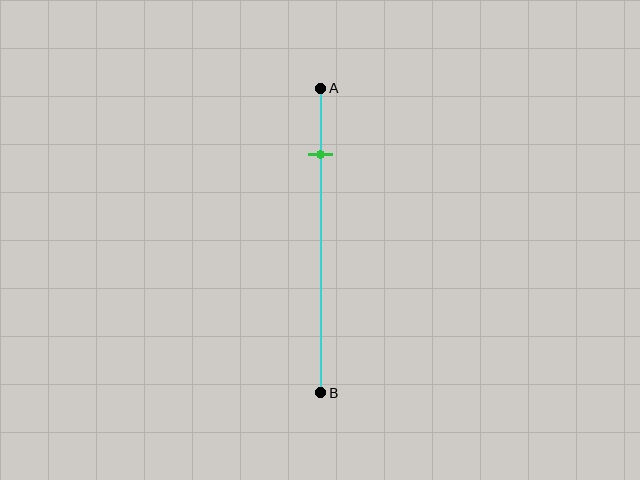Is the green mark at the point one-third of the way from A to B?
No, the mark is at about 20% from A, not at the 33% one-third point.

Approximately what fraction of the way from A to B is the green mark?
The green mark is approximately 20% of the way from A to B.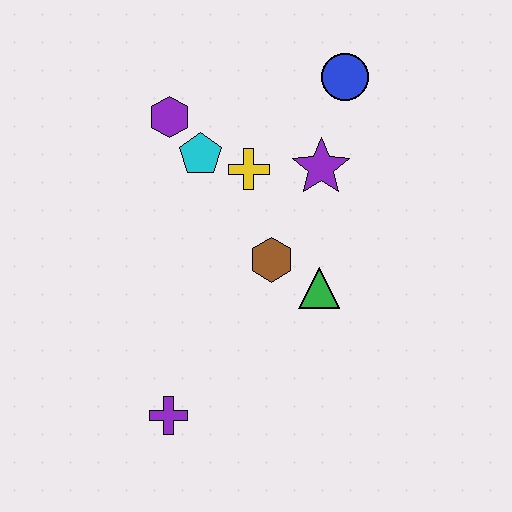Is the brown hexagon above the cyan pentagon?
No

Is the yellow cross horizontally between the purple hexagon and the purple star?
Yes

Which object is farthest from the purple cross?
The blue circle is farthest from the purple cross.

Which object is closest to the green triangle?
The brown hexagon is closest to the green triangle.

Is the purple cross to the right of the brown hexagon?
No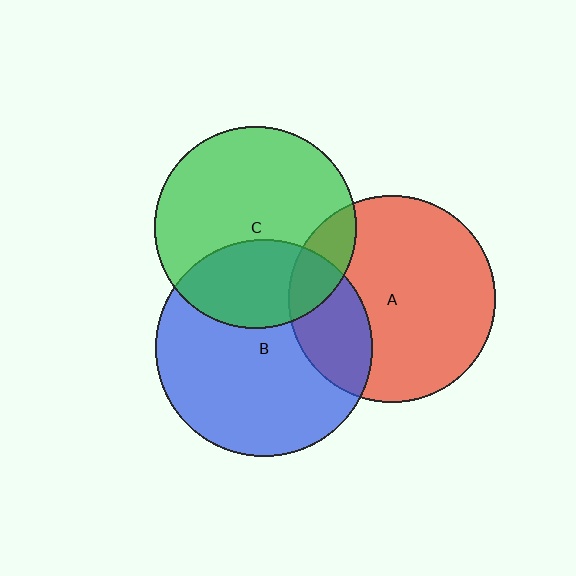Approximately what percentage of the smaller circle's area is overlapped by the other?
Approximately 15%.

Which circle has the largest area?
Circle B (blue).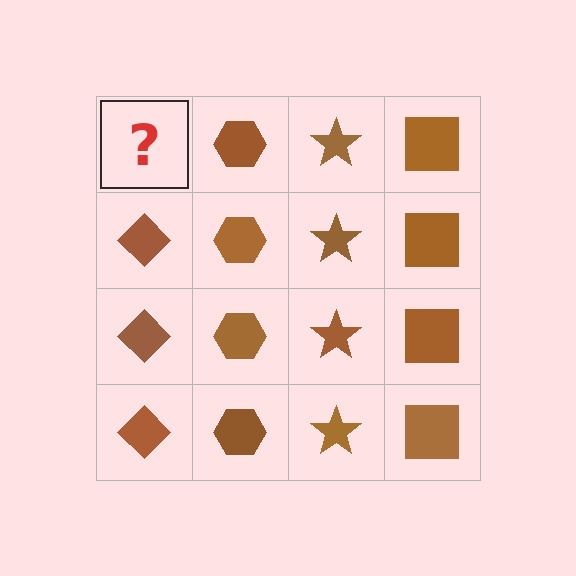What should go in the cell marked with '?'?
The missing cell should contain a brown diamond.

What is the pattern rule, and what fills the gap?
The rule is that each column has a consistent shape. The gap should be filled with a brown diamond.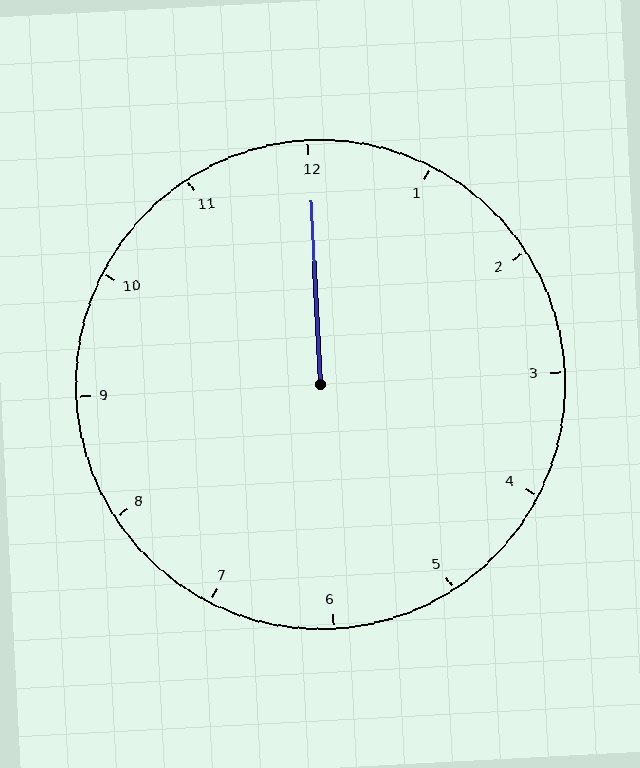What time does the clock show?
12:00.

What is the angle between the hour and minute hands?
Approximately 0 degrees.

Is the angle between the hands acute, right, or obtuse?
It is acute.